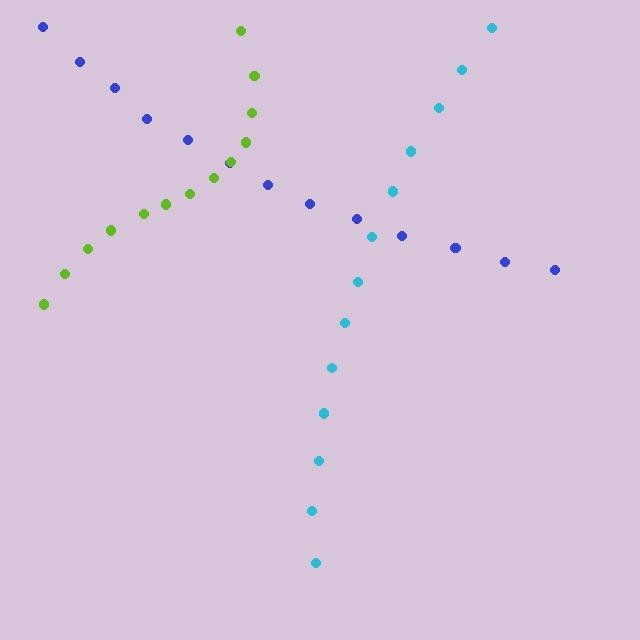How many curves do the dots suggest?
There are 3 distinct paths.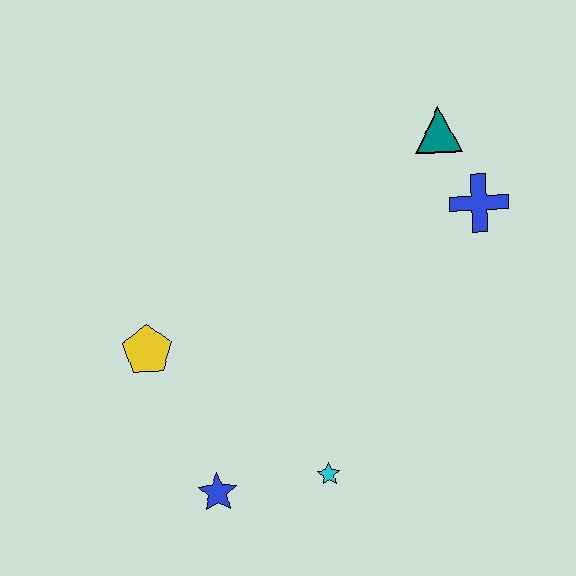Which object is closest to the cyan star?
The blue star is closest to the cyan star.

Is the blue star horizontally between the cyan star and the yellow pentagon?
Yes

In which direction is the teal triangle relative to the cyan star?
The teal triangle is above the cyan star.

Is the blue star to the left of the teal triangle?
Yes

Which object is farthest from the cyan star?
The teal triangle is farthest from the cyan star.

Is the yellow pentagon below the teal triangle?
Yes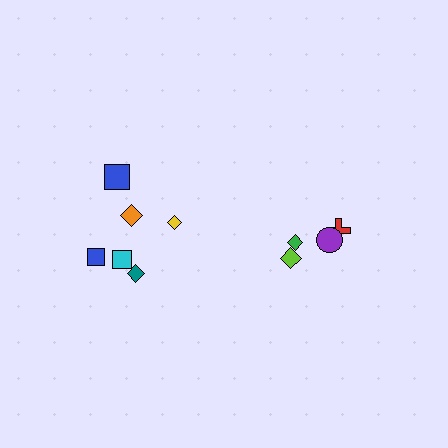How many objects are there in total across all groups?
There are 10 objects.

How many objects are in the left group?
There are 6 objects.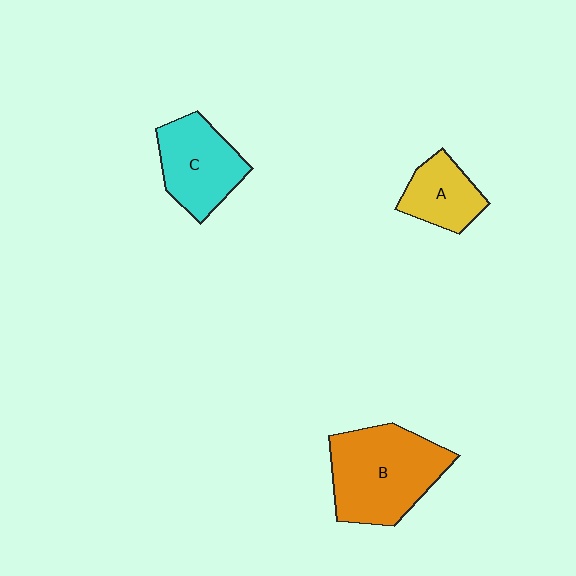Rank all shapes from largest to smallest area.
From largest to smallest: B (orange), C (cyan), A (yellow).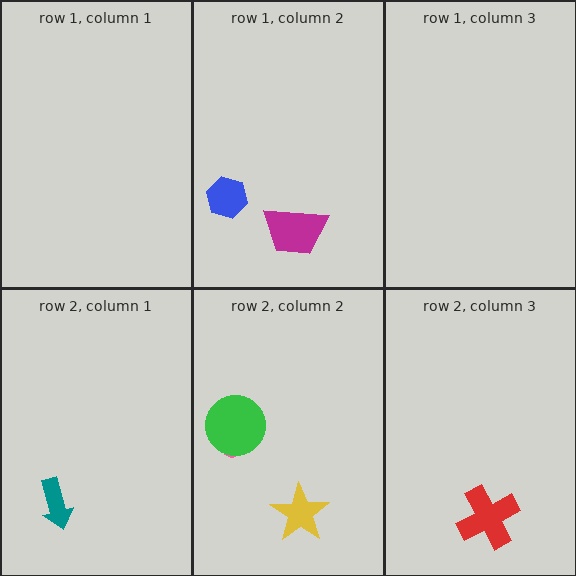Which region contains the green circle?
The row 2, column 2 region.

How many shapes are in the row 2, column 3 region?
1.